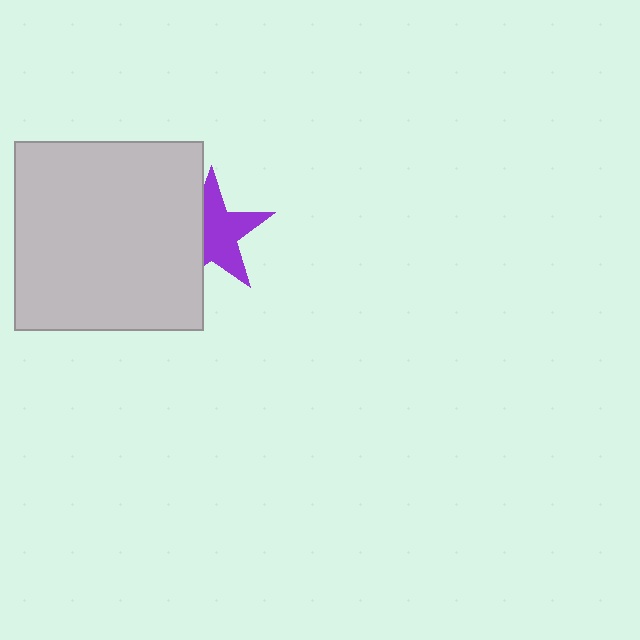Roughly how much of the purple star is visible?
About half of it is visible (roughly 62%).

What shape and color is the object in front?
The object in front is a light gray square.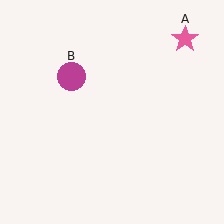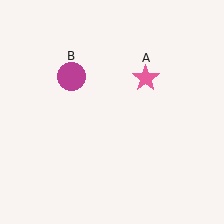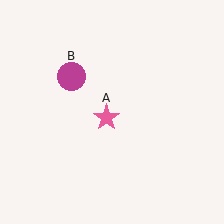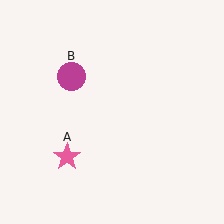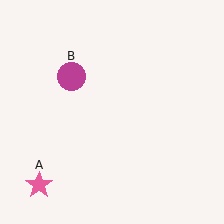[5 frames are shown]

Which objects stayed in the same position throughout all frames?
Magenta circle (object B) remained stationary.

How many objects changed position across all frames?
1 object changed position: pink star (object A).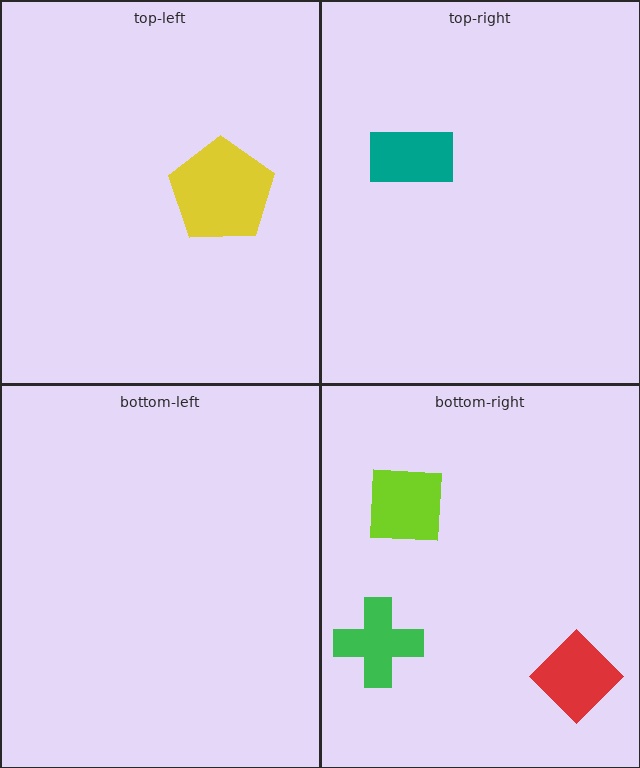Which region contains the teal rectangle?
The top-right region.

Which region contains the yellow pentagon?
The top-left region.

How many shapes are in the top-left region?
1.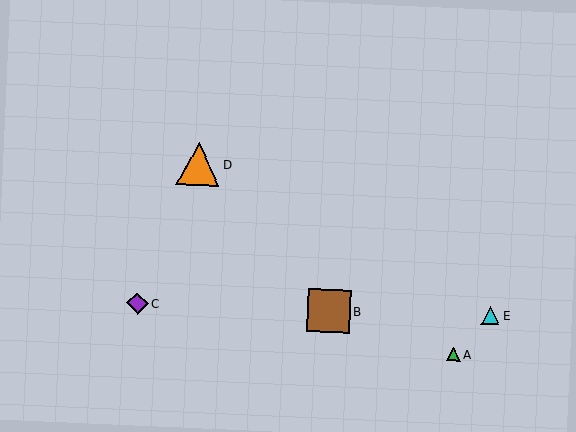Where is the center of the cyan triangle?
The center of the cyan triangle is at (490, 315).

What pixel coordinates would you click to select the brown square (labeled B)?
Click at (329, 311) to select the brown square B.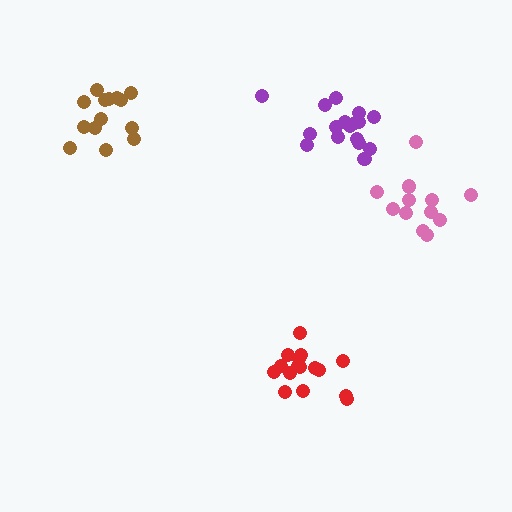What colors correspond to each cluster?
The clusters are colored: red, purple, pink, brown.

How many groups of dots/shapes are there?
There are 4 groups.